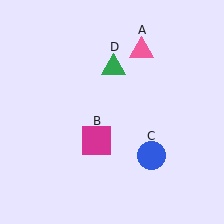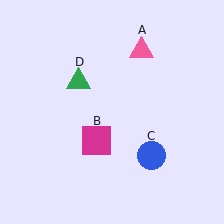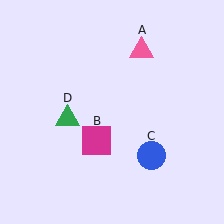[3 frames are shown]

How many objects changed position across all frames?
1 object changed position: green triangle (object D).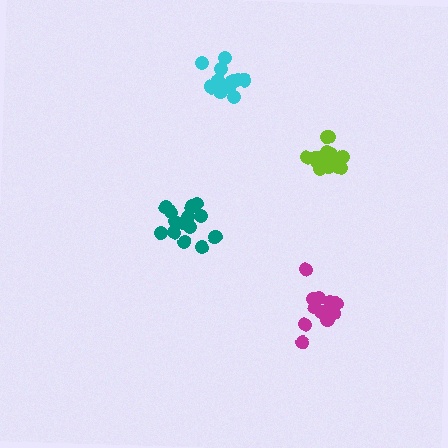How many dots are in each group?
Group 1: 14 dots, Group 2: 12 dots, Group 3: 12 dots, Group 4: 17 dots (55 total).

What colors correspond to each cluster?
The clusters are colored: teal, cyan, magenta, lime.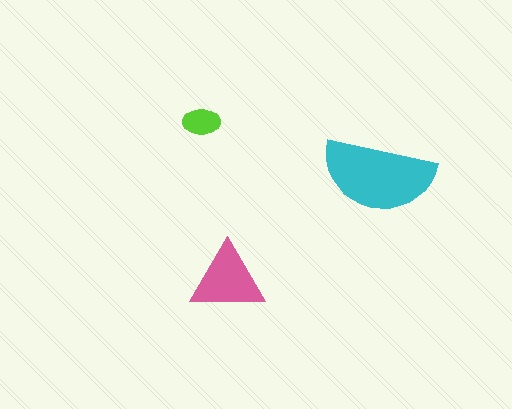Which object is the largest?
The cyan semicircle.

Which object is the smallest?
The lime ellipse.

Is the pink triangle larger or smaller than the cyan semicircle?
Smaller.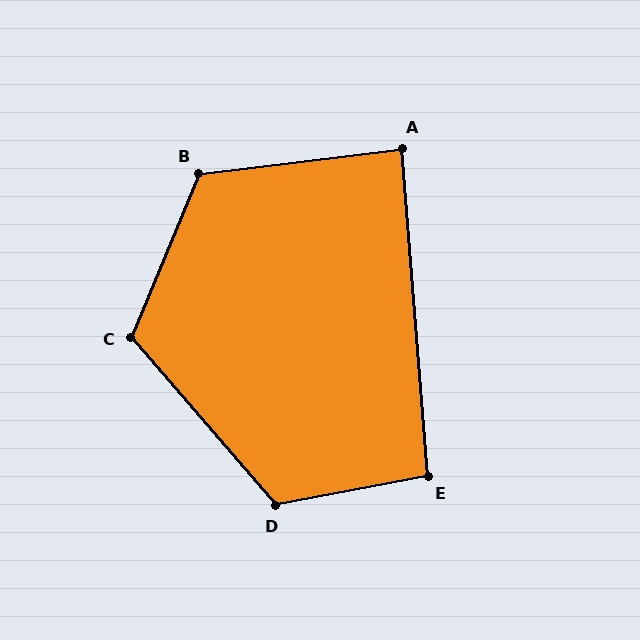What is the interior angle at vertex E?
Approximately 96 degrees (obtuse).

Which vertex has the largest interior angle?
D, at approximately 120 degrees.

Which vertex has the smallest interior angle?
A, at approximately 88 degrees.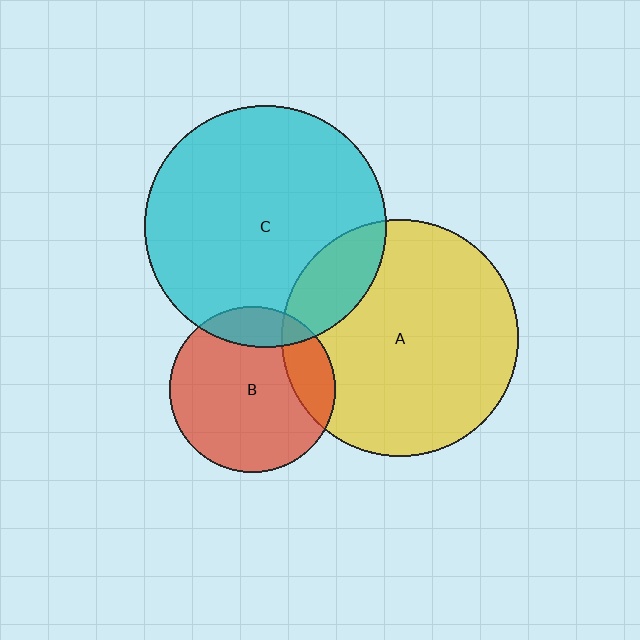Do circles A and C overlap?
Yes.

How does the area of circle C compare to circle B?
Approximately 2.1 times.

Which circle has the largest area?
Circle C (cyan).